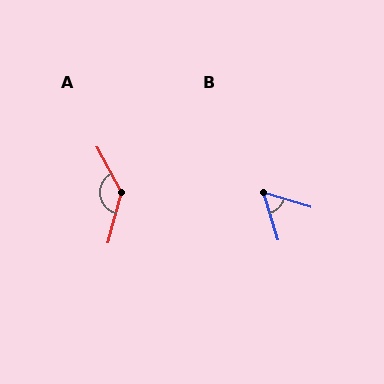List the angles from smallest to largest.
B (56°), A (137°).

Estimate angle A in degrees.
Approximately 137 degrees.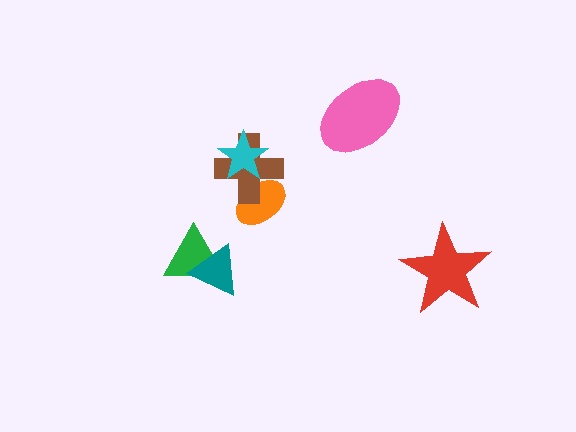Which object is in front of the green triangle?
The teal triangle is in front of the green triangle.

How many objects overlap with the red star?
0 objects overlap with the red star.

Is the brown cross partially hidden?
Yes, it is partially covered by another shape.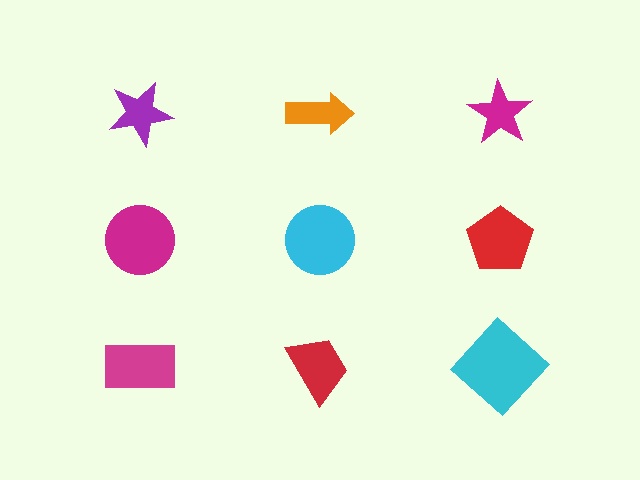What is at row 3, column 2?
A red trapezoid.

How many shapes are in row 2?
3 shapes.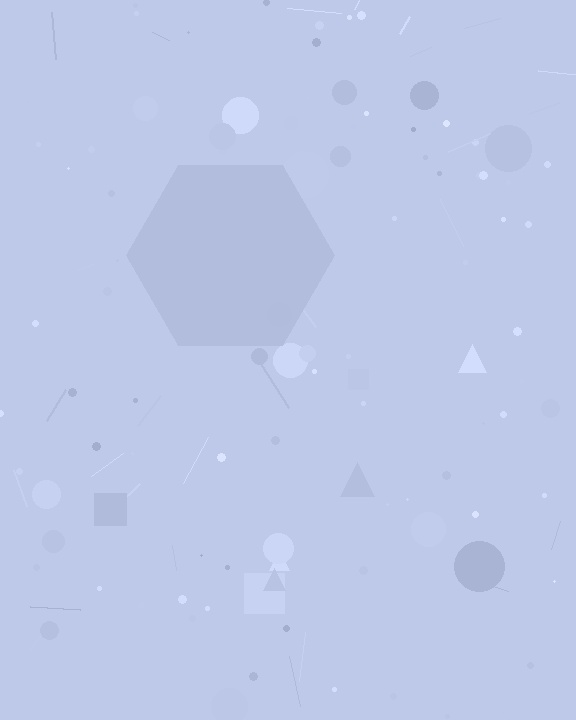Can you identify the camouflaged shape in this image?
The camouflaged shape is a hexagon.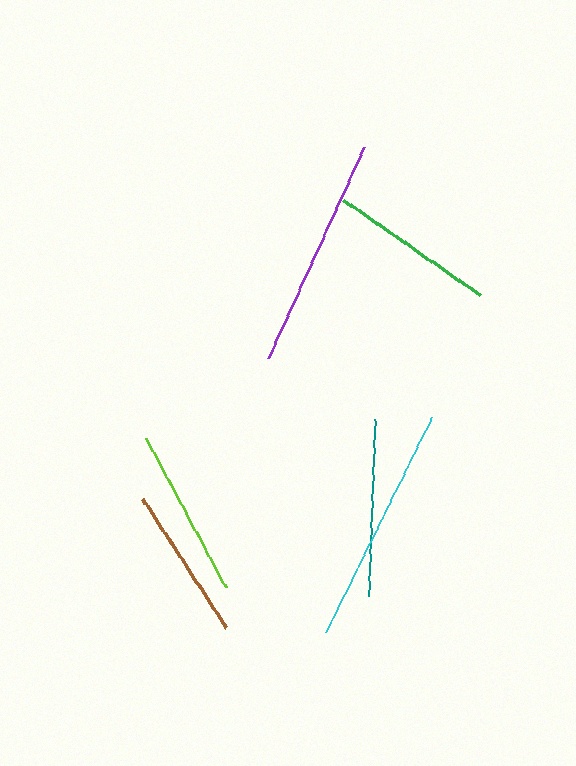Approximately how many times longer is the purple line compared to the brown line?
The purple line is approximately 1.5 times the length of the brown line.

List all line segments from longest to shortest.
From longest to shortest: cyan, purple, teal, lime, green, brown.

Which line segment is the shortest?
The brown line is the shortest at approximately 154 pixels.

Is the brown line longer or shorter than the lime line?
The lime line is longer than the brown line.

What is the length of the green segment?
The green segment is approximately 166 pixels long.